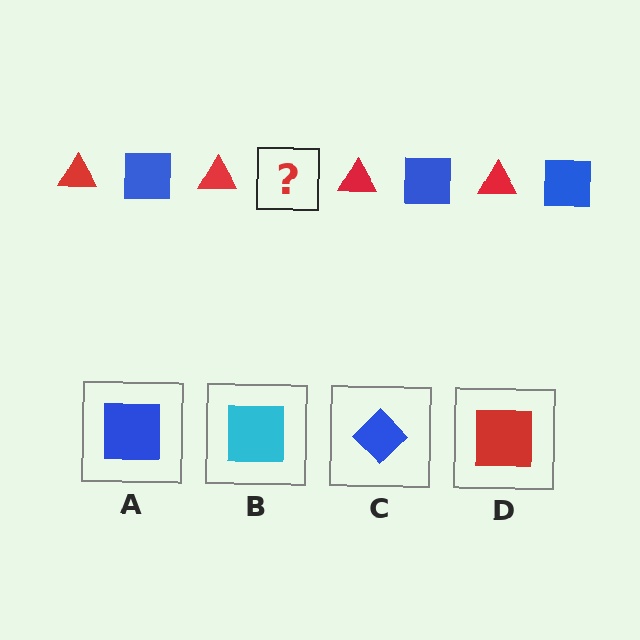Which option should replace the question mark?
Option A.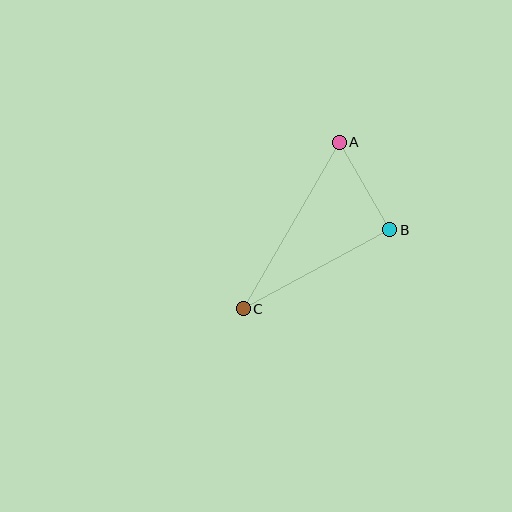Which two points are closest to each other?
Points A and B are closest to each other.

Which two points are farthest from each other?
Points A and C are farthest from each other.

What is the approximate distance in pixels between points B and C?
The distance between B and C is approximately 166 pixels.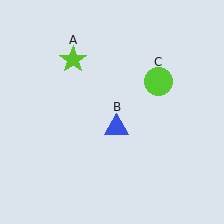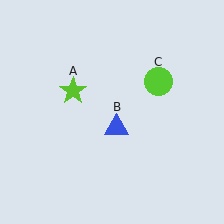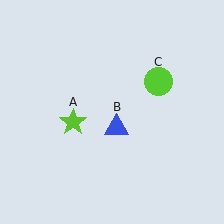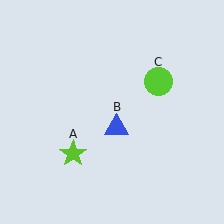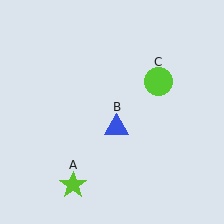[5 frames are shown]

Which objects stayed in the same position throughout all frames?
Blue triangle (object B) and lime circle (object C) remained stationary.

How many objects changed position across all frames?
1 object changed position: lime star (object A).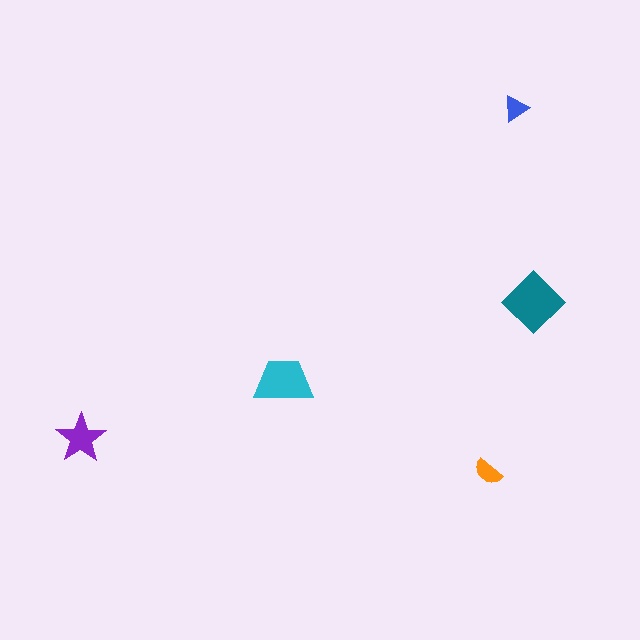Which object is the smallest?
The blue triangle.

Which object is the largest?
The teal diamond.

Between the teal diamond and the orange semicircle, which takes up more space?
The teal diamond.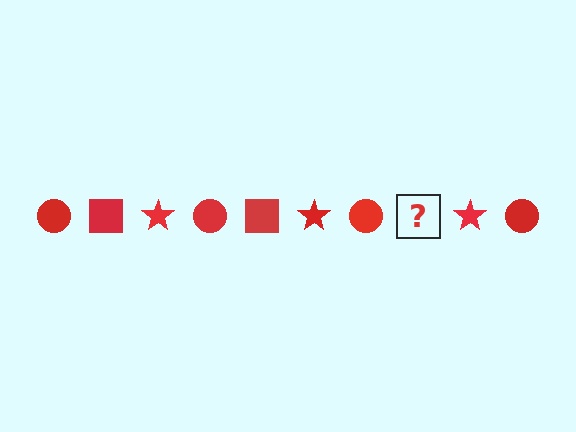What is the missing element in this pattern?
The missing element is a red square.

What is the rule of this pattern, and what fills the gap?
The rule is that the pattern cycles through circle, square, star shapes in red. The gap should be filled with a red square.